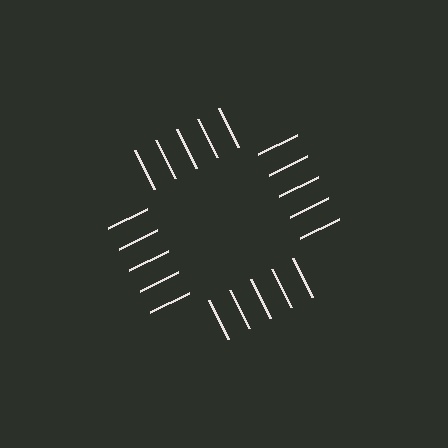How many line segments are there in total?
20 — 5 along each of the 4 edges.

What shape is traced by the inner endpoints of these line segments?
An illusory square — the line segments terminate on its edges but no continuous stroke is drawn.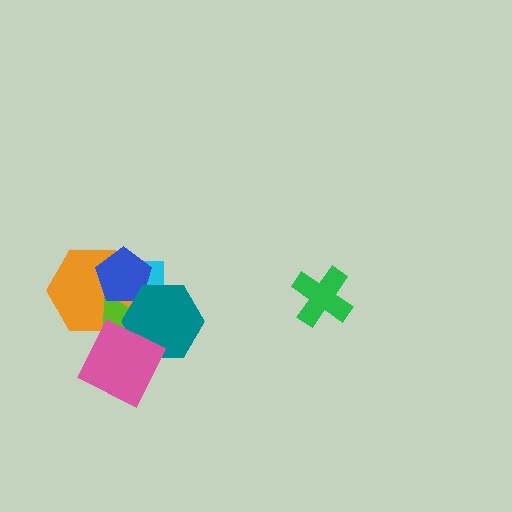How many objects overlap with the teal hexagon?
5 objects overlap with the teal hexagon.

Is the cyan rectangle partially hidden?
Yes, it is partially covered by another shape.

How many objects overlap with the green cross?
0 objects overlap with the green cross.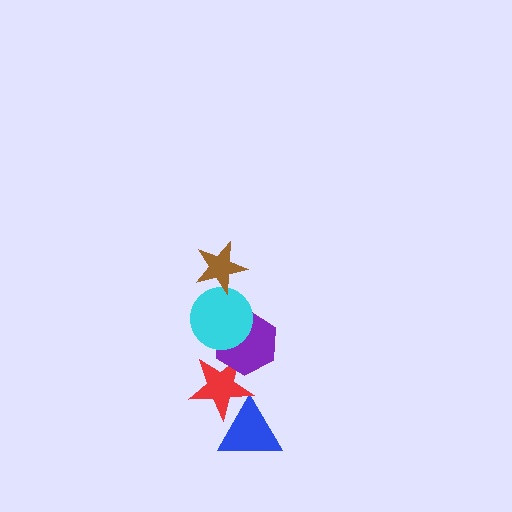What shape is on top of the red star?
The purple hexagon is on top of the red star.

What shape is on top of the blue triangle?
The red star is on top of the blue triangle.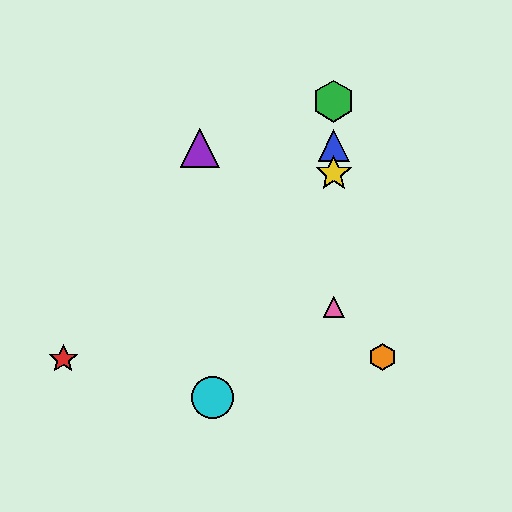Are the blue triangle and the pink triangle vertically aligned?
Yes, both are at x≈334.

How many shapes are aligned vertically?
4 shapes (the blue triangle, the green hexagon, the yellow star, the pink triangle) are aligned vertically.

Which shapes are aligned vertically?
The blue triangle, the green hexagon, the yellow star, the pink triangle are aligned vertically.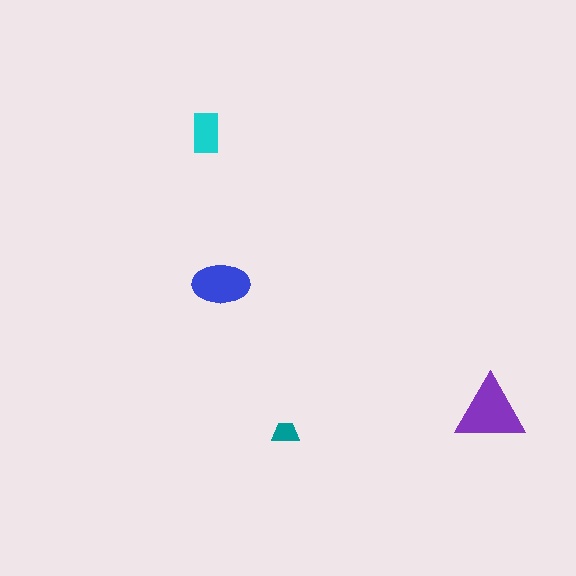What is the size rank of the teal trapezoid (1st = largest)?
4th.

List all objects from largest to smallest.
The purple triangle, the blue ellipse, the cyan rectangle, the teal trapezoid.